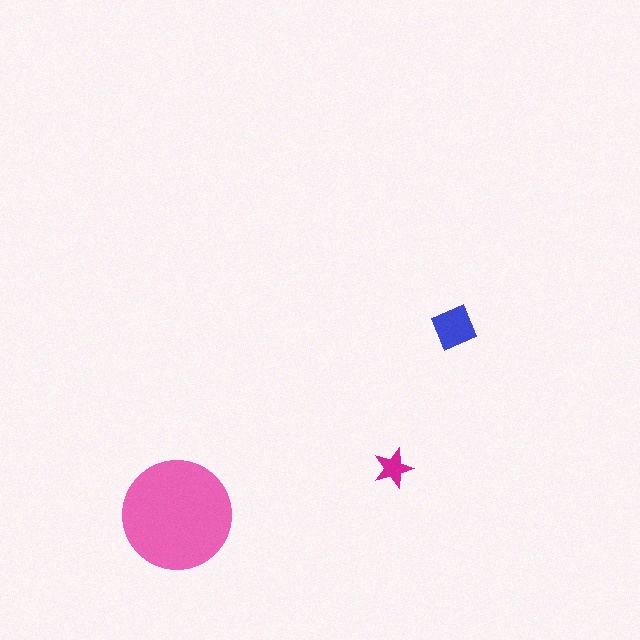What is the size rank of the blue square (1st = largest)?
2nd.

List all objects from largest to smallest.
The pink circle, the blue square, the magenta star.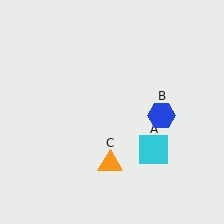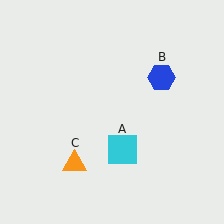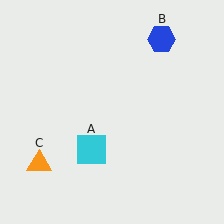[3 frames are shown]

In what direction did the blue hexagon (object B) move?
The blue hexagon (object B) moved up.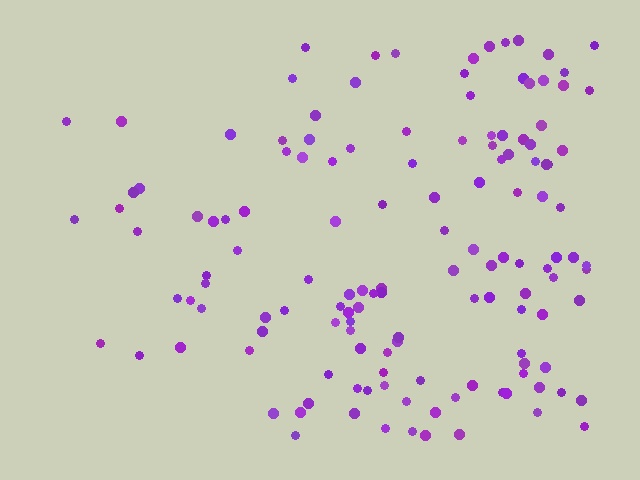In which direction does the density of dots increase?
From left to right, with the right side densest.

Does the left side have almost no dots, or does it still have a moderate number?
Still a moderate number, just noticeably fewer than the right.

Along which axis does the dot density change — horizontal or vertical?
Horizontal.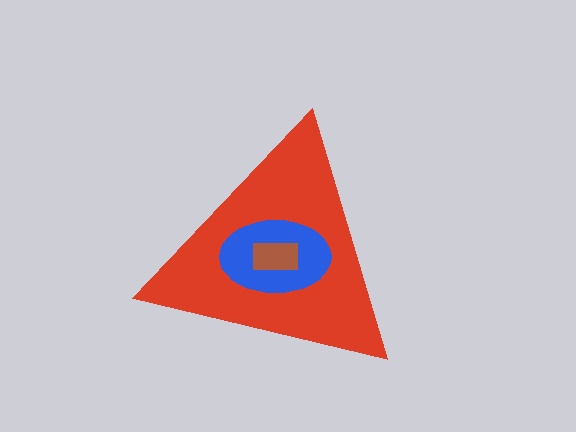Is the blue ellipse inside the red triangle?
Yes.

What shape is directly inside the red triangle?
The blue ellipse.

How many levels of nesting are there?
3.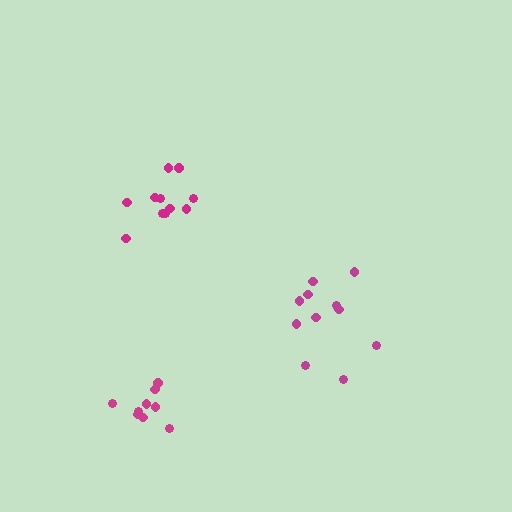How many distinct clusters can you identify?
There are 3 distinct clusters.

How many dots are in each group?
Group 1: 11 dots, Group 2: 11 dots, Group 3: 9 dots (31 total).